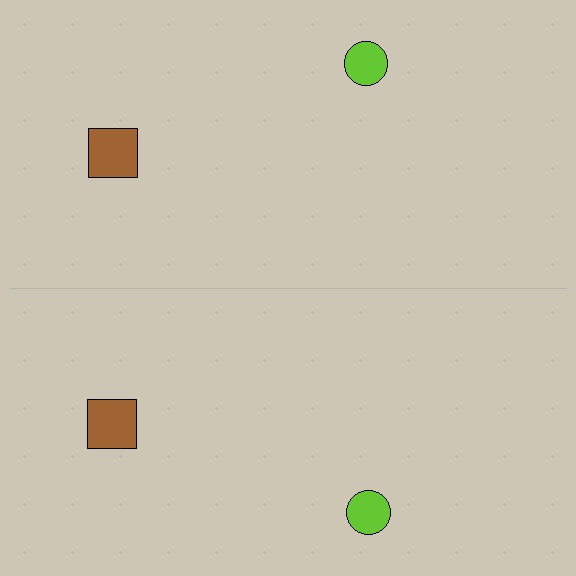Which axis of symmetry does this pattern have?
The pattern has a horizontal axis of symmetry running through the center of the image.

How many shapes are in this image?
There are 4 shapes in this image.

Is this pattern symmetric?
Yes, this pattern has bilateral (reflection) symmetry.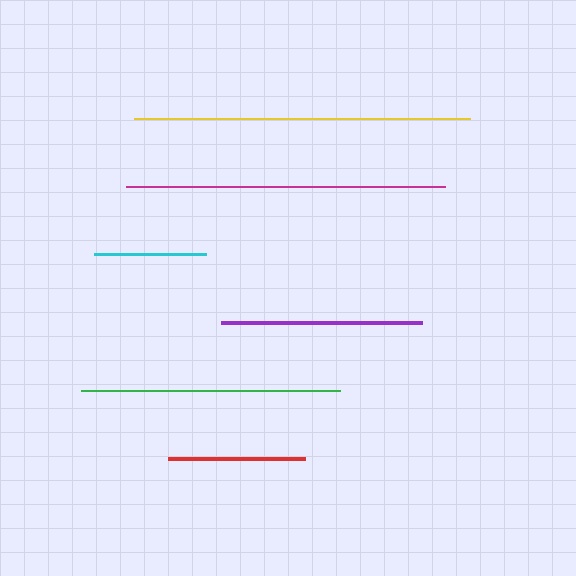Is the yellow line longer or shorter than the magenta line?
The yellow line is longer than the magenta line.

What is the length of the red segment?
The red segment is approximately 137 pixels long.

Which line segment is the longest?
The yellow line is the longest at approximately 336 pixels.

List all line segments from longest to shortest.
From longest to shortest: yellow, magenta, green, purple, red, cyan.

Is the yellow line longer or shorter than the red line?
The yellow line is longer than the red line.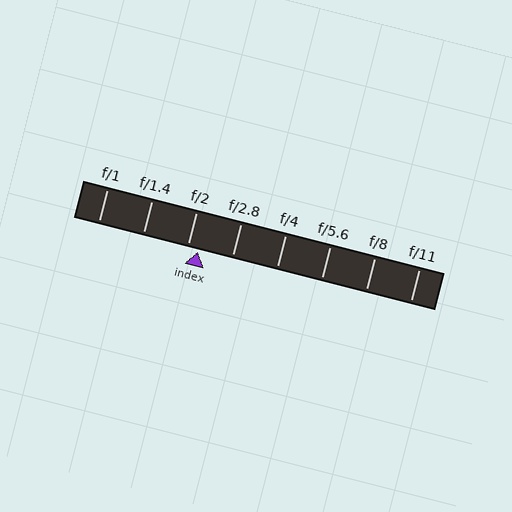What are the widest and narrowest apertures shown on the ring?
The widest aperture shown is f/1 and the narrowest is f/11.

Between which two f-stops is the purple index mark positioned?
The index mark is between f/2 and f/2.8.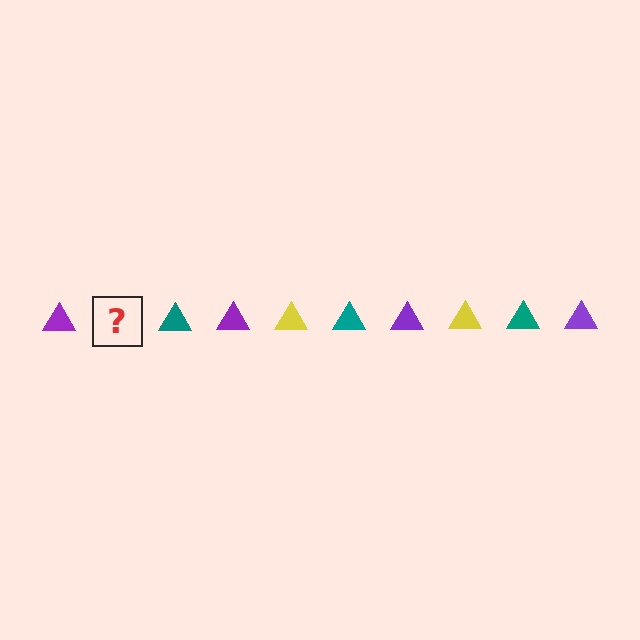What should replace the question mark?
The question mark should be replaced with a yellow triangle.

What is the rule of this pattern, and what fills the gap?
The rule is that the pattern cycles through purple, yellow, teal triangles. The gap should be filled with a yellow triangle.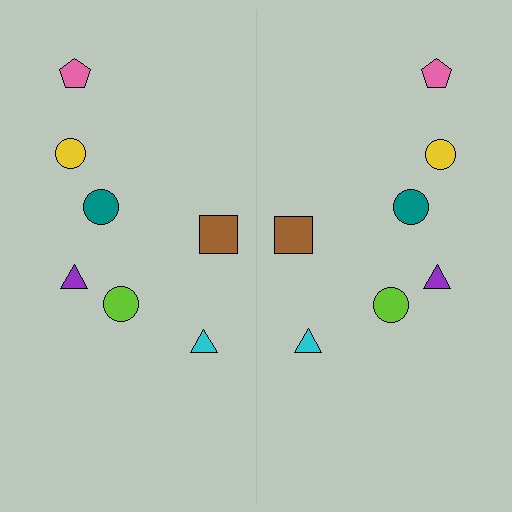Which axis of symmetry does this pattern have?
The pattern has a vertical axis of symmetry running through the center of the image.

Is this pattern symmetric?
Yes, this pattern has bilateral (reflection) symmetry.